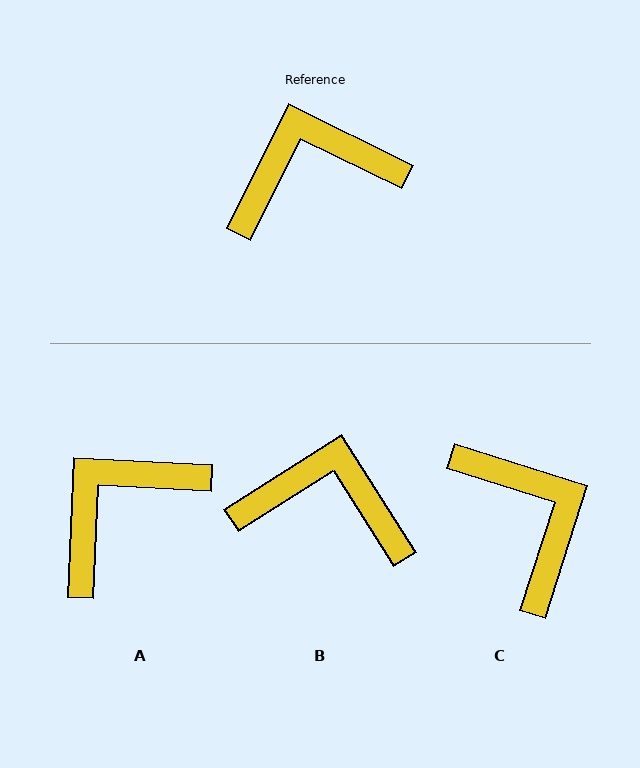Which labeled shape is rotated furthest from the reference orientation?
C, about 82 degrees away.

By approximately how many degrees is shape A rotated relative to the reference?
Approximately 23 degrees counter-clockwise.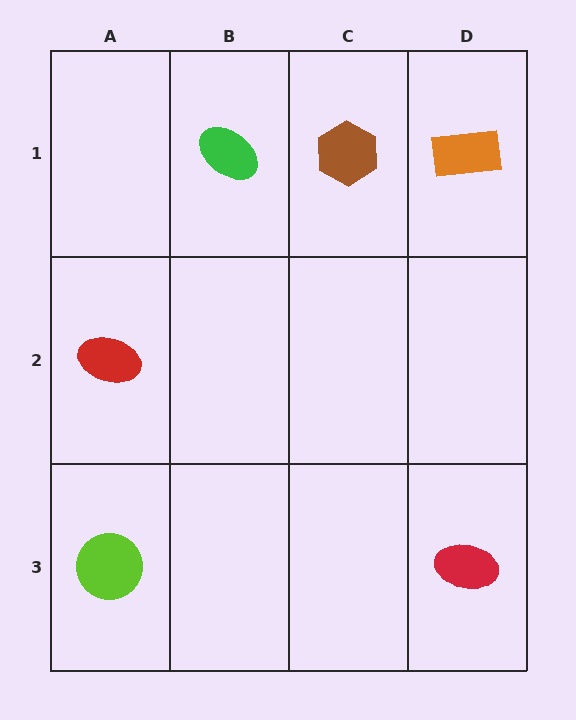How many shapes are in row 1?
3 shapes.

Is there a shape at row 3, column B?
No, that cell is empty.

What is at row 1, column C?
A brown hexagon.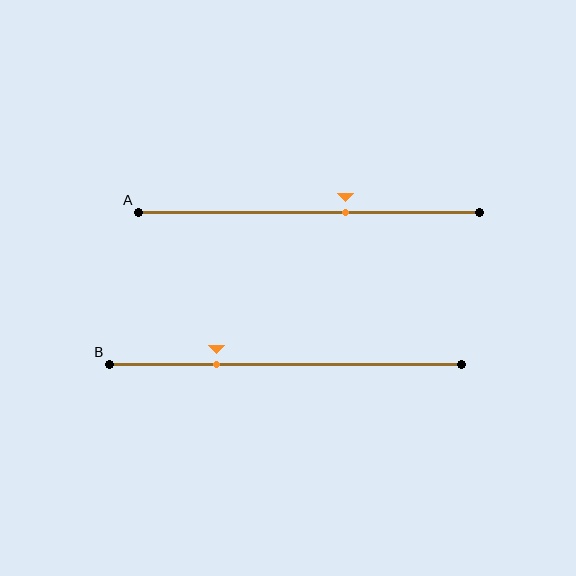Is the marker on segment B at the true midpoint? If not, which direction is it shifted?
No, the marker on segment B is shifted to the left by about 20% of the segment length.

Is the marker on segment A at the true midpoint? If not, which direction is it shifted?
No, the marker on segment A is shifted to the right by about 11% of the segment length.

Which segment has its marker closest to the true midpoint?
Segment A has its marker closest to the true midpoint.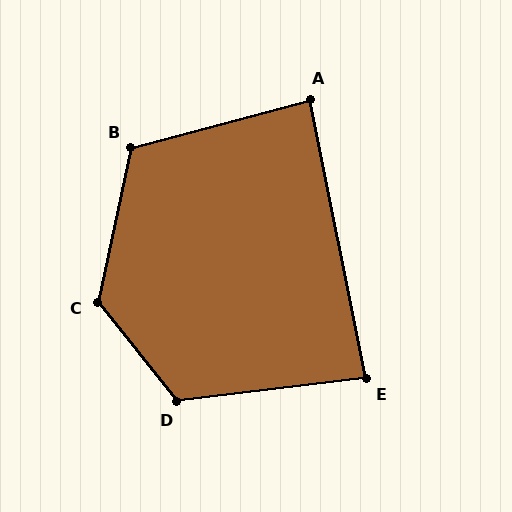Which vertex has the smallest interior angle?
E, at approximately 85 degrees.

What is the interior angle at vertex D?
Approximately 122 degrees (obtuse).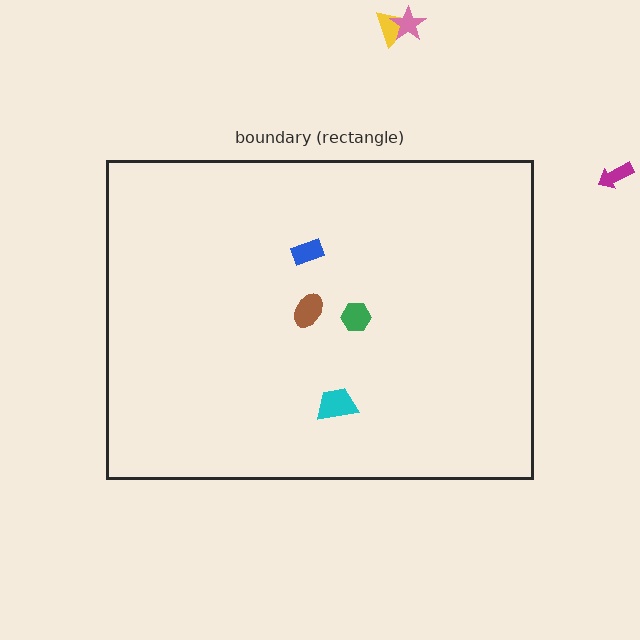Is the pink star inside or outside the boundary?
Outside.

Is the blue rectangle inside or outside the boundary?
Inside.